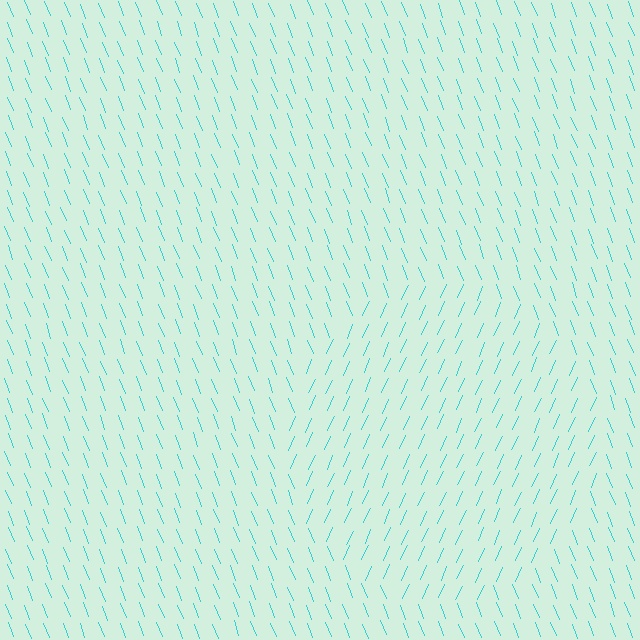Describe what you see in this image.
The image is filled with small cyan line segments. A circle region in the image has lines oriented differently from the surrounding lines, creating a visible texture boundary.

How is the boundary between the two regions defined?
The boundary is defined purely by a change in line orientation (approximately 45 degrees difference). All lines are the same color and thickness.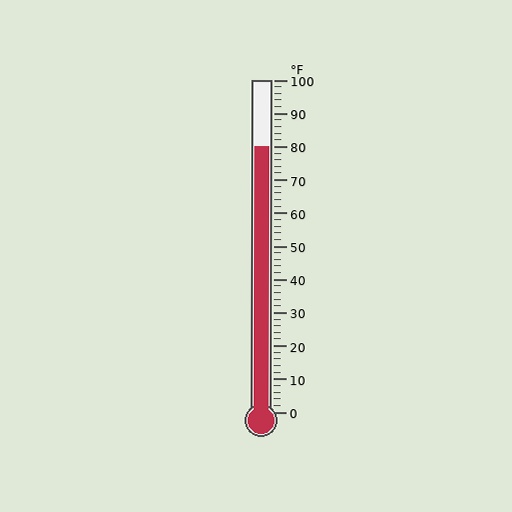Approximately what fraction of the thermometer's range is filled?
The thermometer is filled to approximately 80% of its range.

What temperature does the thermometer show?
The thermometer shows approximately 80°F.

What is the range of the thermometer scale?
The thermometer scale ranges from 0°F to 100°F.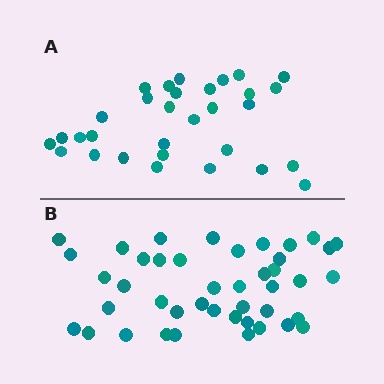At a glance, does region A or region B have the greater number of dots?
Region B (the bottom region) has more dots.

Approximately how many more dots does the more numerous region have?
Region B has roughly 12 or so more dots than region A.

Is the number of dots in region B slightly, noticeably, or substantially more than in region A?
Region B has noticeably more, but not dramatically so. The ratio is roughly 1.4 to 1.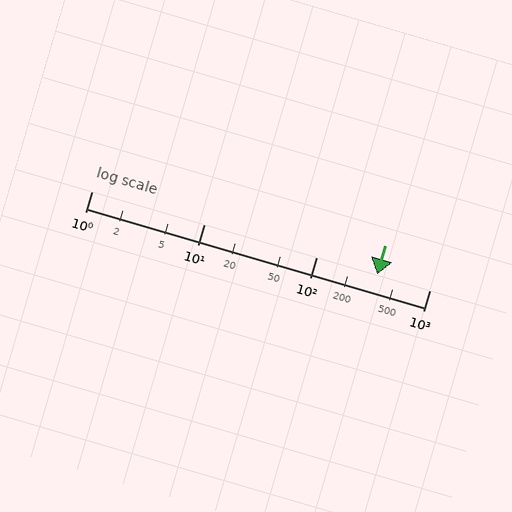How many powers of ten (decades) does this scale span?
The scale spans 3 decades, from 1 to 1000.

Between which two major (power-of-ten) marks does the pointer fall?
The pointer is between 100 and 1000.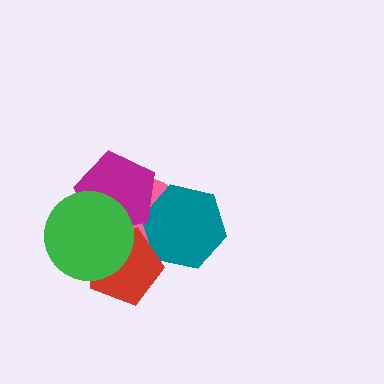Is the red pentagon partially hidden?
Yes, it is partially covered by another shape.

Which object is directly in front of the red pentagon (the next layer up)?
The magenta pentagon is directly in front of the red pentagon.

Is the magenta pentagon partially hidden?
Yes, it is partially covered by another shape.